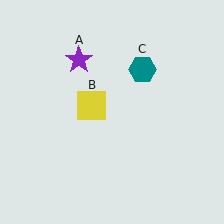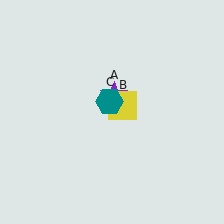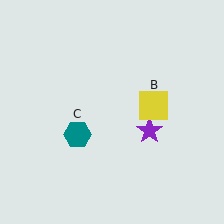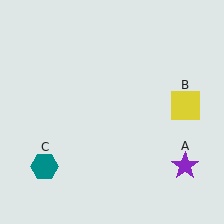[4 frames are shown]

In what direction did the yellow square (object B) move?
The yellow square (object B) moved right.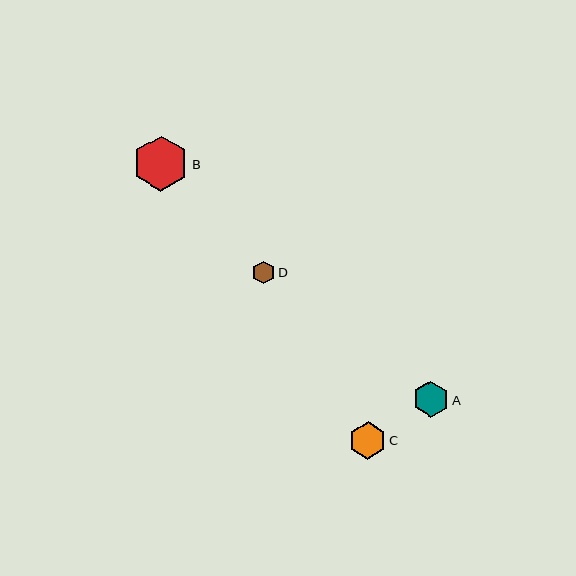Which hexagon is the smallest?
Hexagon D is the smallest with a size of approximately 22 pixels.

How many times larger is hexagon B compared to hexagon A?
Hexagon B is approximately 1.5 times the size of hexagon A.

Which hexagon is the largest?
Hexagon B is the largest with a size of approximately 56 pixels.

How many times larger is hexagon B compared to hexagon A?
Hexagon B is approximately 1.5 times the size of hexagon A.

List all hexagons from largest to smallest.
From largest to smallest: B, C, A, D.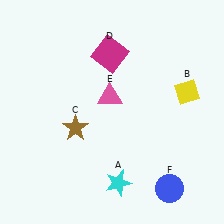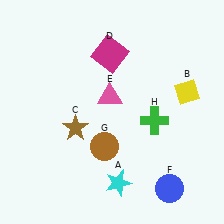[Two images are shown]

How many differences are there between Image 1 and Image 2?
There are 2 differences between the two images.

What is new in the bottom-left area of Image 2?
A brown circle (G) was added in the bottom-left area of Image 2.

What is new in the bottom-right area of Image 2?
A green cross (H) was added in the bottom-right area of Image 2.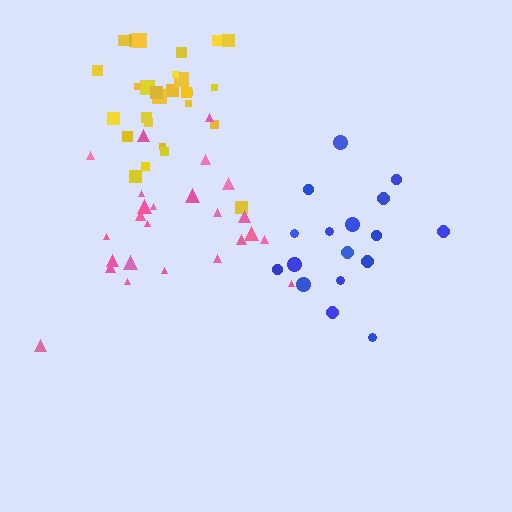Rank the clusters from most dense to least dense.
yellow, blue, pink.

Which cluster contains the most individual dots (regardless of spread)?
Yellow (28).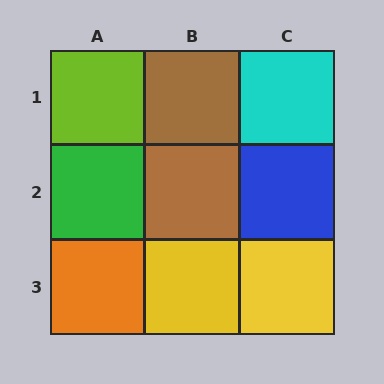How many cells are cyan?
1 cell is cyan.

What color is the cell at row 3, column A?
Orange.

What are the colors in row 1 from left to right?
Lime, brown, cyan.